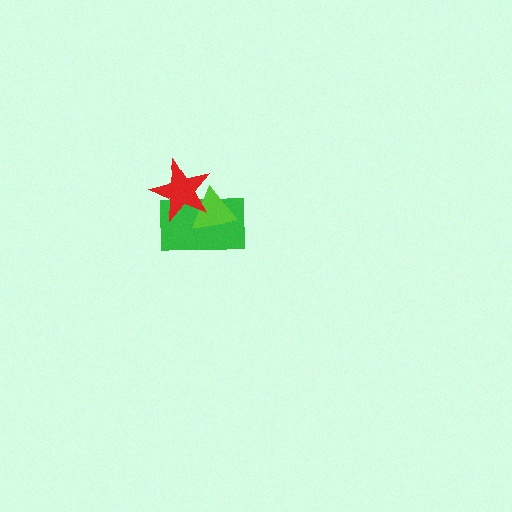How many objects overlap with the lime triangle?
2 objects overlap with the lime triangle.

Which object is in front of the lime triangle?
The red star is in front of the lime triangle.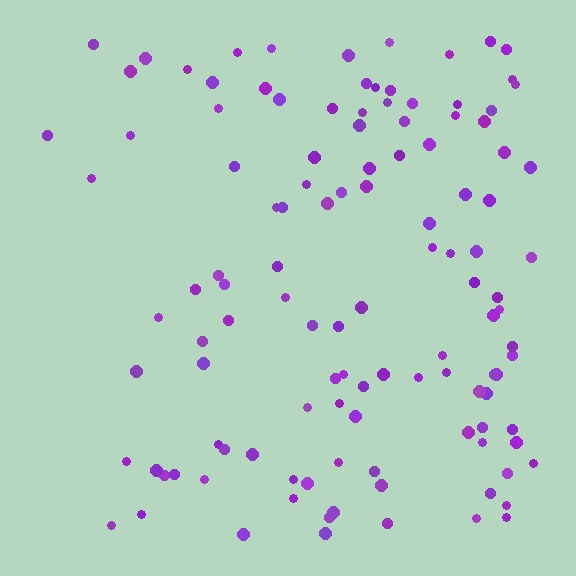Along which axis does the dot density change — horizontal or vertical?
Horizontal.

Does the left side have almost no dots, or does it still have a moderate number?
Still a moderate number, just noticeably fewer than the right.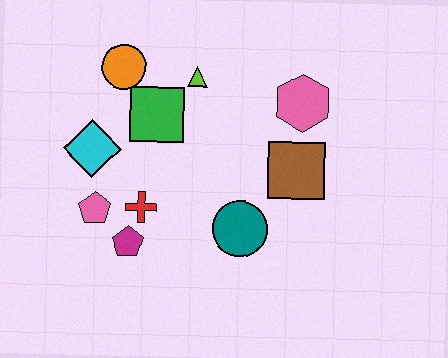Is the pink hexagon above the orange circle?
No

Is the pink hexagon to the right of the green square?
Yes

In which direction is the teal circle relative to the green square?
The teal circle is below the green square.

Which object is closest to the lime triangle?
The green square is closest to the lime triangle.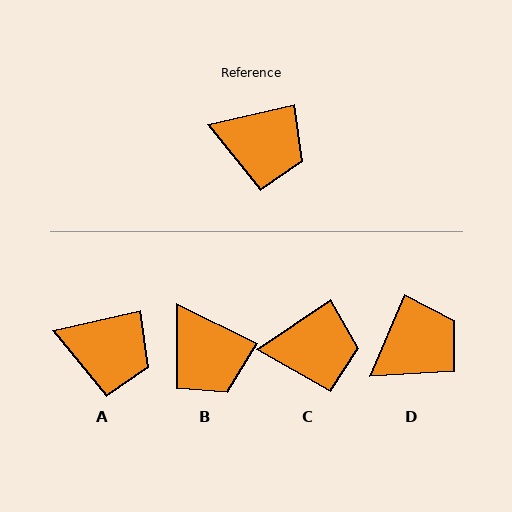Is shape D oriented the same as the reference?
No, it is off by about 54 degrees.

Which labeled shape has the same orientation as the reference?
A.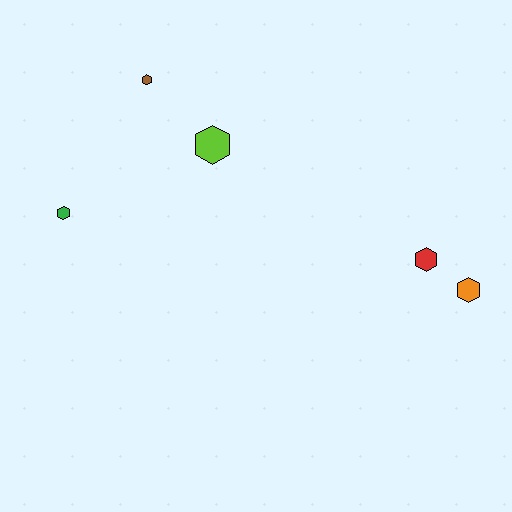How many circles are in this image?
There are no circles.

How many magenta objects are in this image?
There are no magenta objects.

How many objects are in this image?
There are 5 objects.